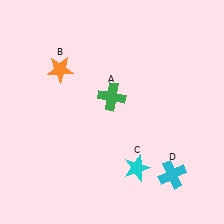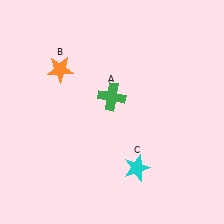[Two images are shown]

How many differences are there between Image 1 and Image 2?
There is 1 difference between the two images.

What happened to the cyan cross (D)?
The cyan cross (D) was removed in Image 2. It was in the bottom-right area of Image 1.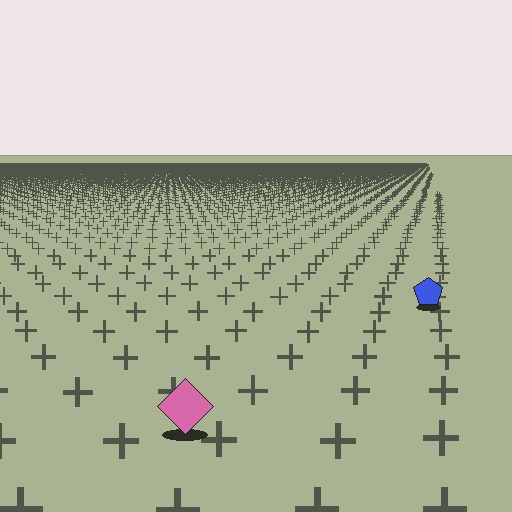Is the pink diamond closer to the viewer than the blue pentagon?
Yes. The pink diamond is closer — you can tell from the texture gradient: the ground texture is coarser near it.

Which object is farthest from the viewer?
The blue pentagon is farthest from the viewer. It appears smaller and the ground texture around it is denser.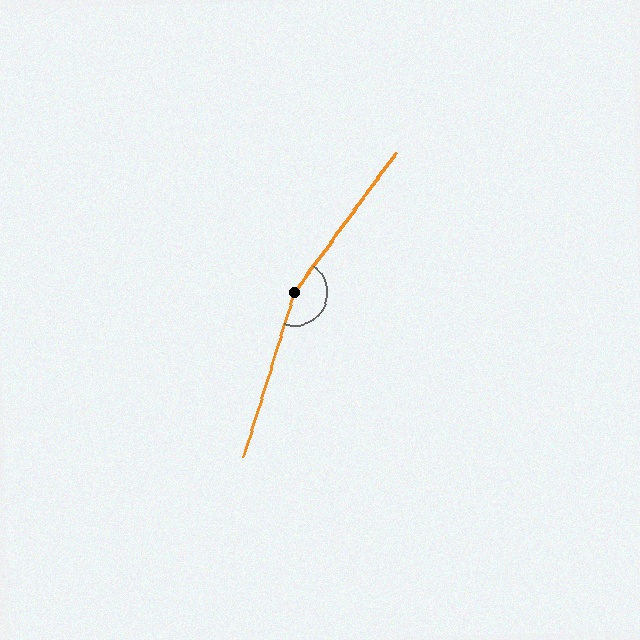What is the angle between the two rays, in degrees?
Approximately 161 degrees.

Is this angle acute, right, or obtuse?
It is obtuse.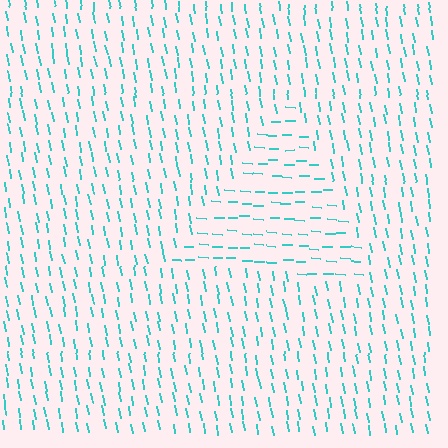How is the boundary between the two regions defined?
The boundary is defined purely by a change in line orientation (approximately 78 degrees difference). All lines are the same color and thickness.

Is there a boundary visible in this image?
Yes, there is a texture boundary formed by a change in line orientation.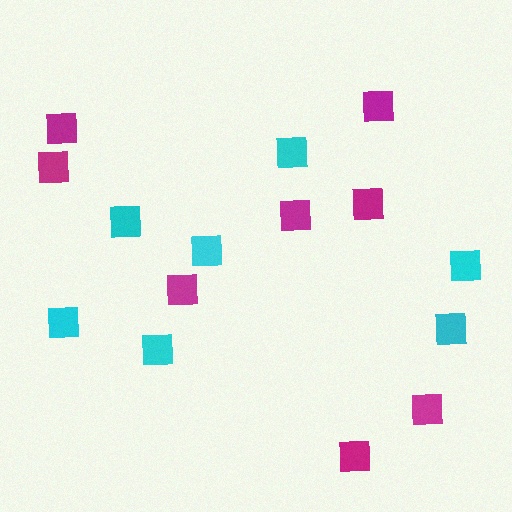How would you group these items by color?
There are 2 groups: one group of magenta squares (8) and one group of cyan squares (7).